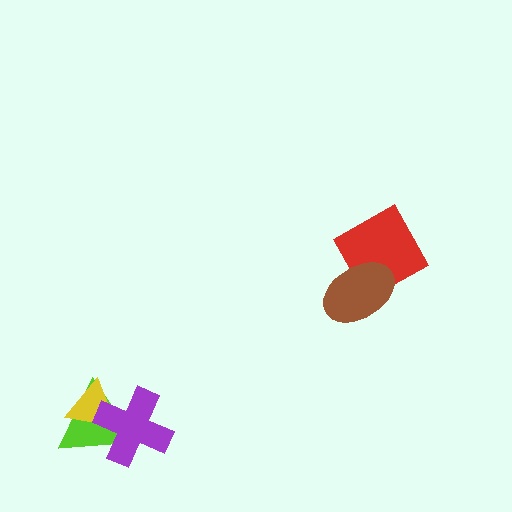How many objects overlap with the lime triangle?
2 objects overlap with the lime triangle.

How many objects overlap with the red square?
1 object overlaps with the red square.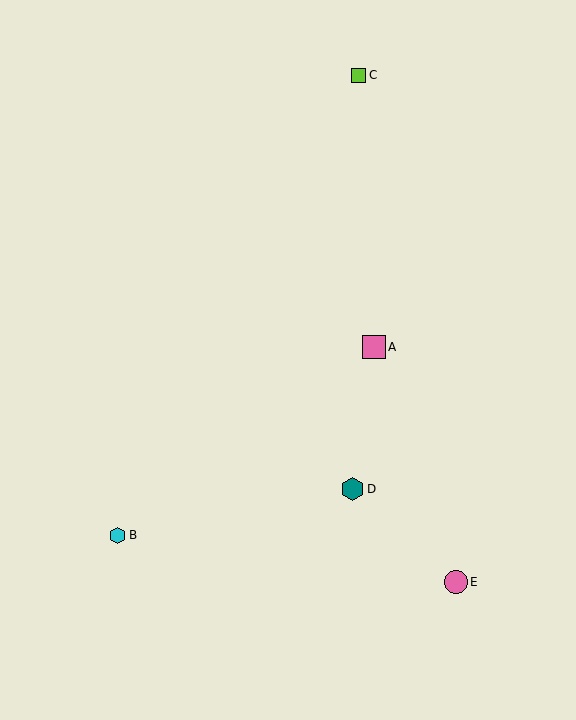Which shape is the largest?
The teal hexagon (labeled D) is the largest.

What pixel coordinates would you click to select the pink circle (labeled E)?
Click at (456, 582) to select the pink circle E.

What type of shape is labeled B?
Shape B is a cyan hexagon.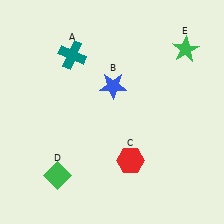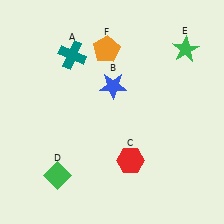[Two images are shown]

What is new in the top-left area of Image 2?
An orange pentagon (F) was added in the top-left area of Image 2.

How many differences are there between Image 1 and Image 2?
There is 1 difference between the two images.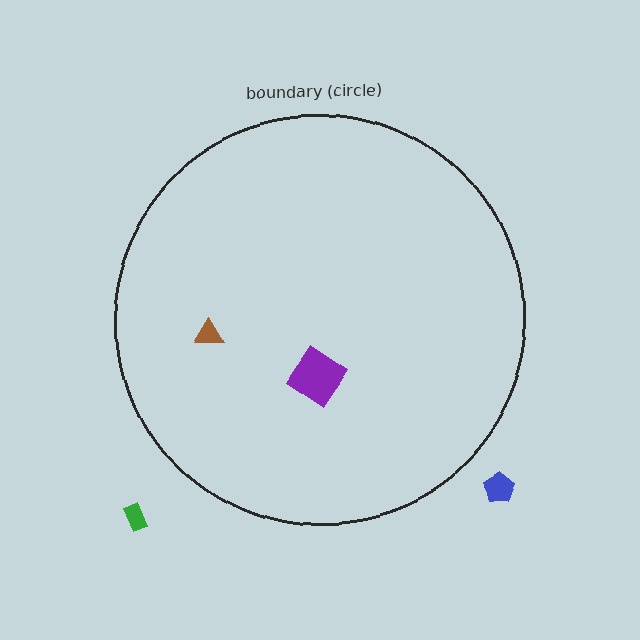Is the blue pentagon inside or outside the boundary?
Outside.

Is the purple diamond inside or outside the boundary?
Inside.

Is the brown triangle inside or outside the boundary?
Inside.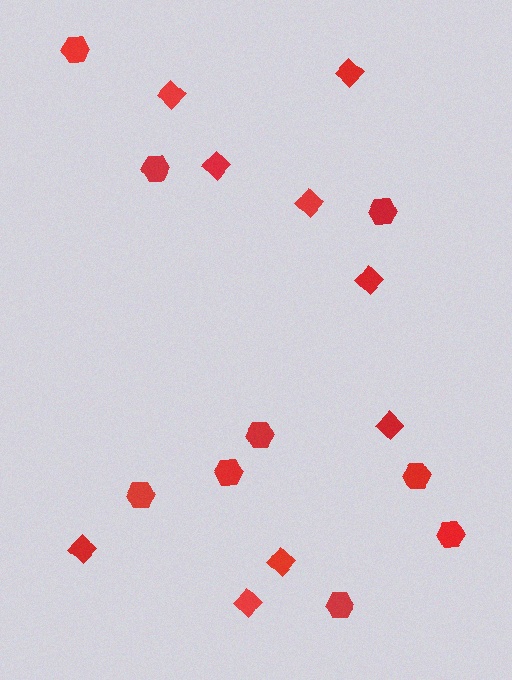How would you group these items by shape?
There are 2 groups: one group of hexagons (9) and one group of diamonds (9).